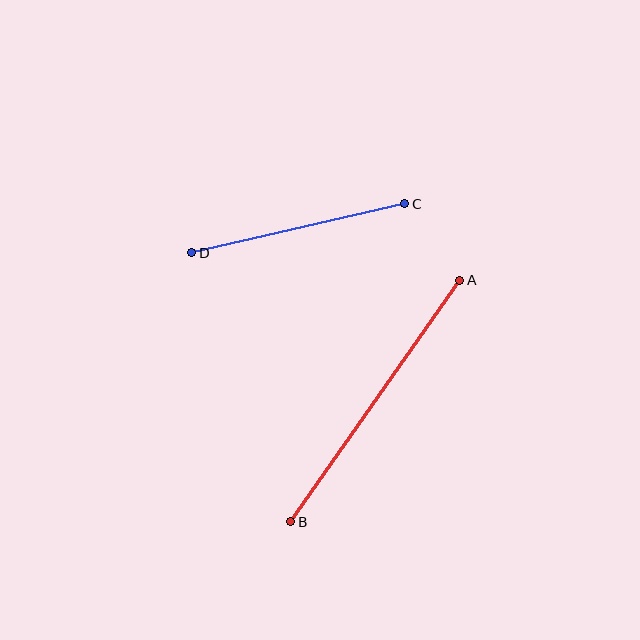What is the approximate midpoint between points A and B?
The midpoint is at approximately (375, 401) pixels.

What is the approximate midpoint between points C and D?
The midpoint is at approximately (298, 228) pixels.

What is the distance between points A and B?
The distance is approximately 295 pixels.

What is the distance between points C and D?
The distance is approximately 219 pixels.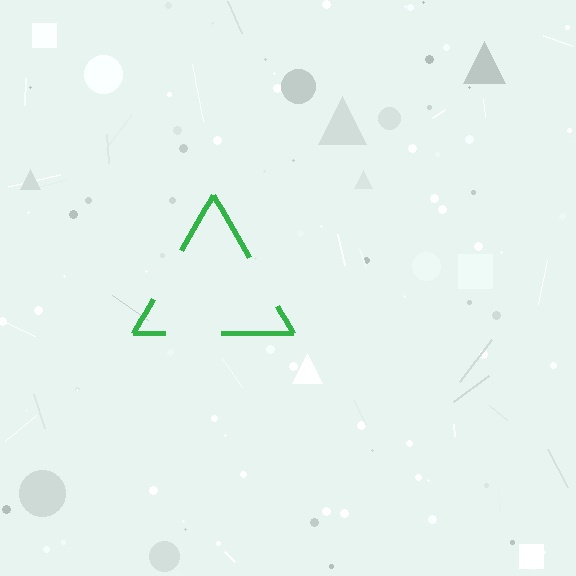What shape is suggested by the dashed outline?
The dashed outline suggests a triangle.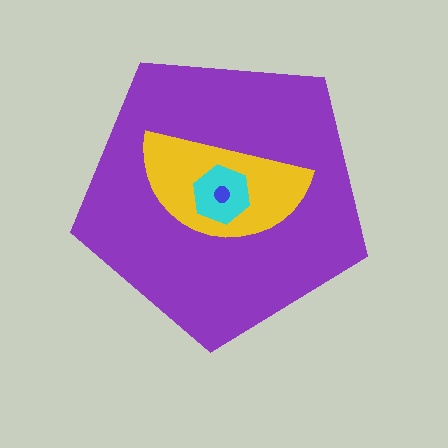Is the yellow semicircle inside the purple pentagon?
Yes.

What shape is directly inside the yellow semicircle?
The cyan hexagon.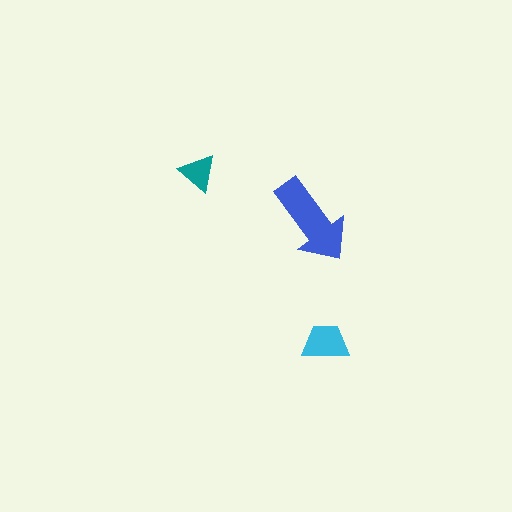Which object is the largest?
The blue arrow.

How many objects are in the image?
There are 3 objects in the image.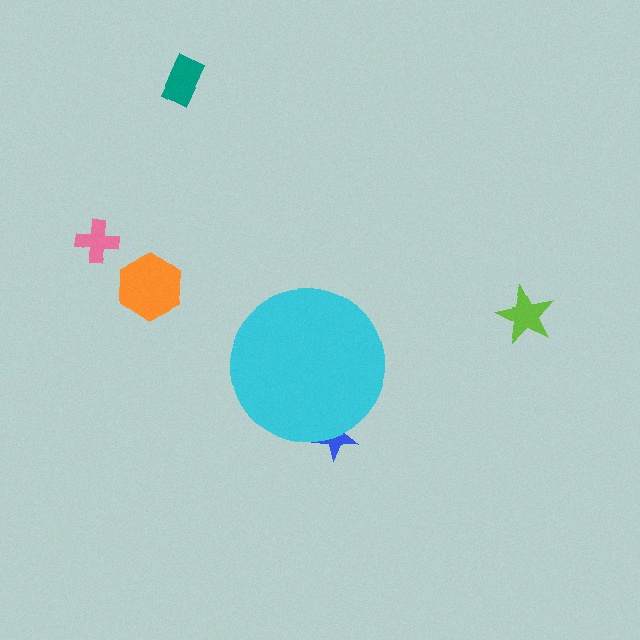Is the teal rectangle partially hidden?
No, the teal rectangle is fully visible.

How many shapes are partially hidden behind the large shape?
1 shape is partially hidden.